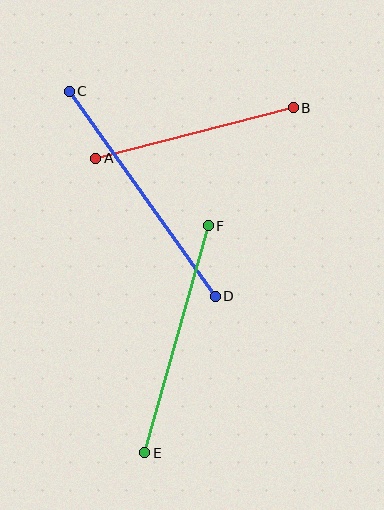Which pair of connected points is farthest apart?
Points C and D are farthest apart.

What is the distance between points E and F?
The distance is approximately 236 pixels.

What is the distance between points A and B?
The distance is approximately 204 pixels.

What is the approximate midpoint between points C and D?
The midpoint is at approximately (142, 194) pixels.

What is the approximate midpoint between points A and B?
The midpoint is at approximately (194, 133) pixels.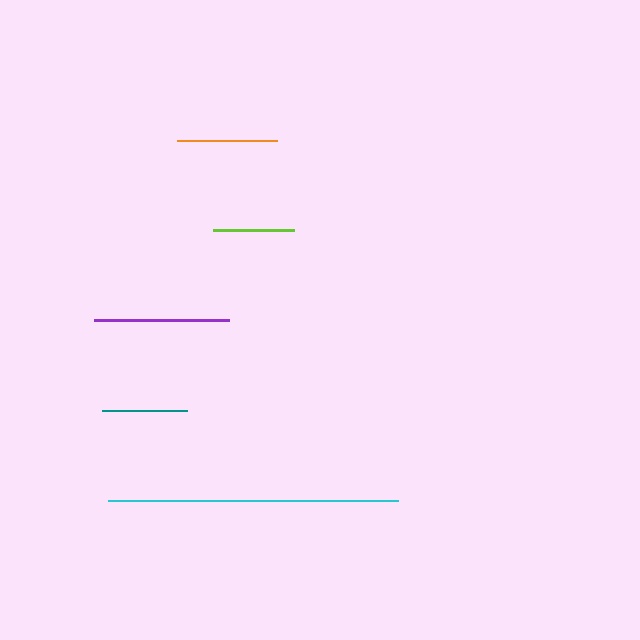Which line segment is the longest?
The cyan line is the longest at approximately 290 pixels.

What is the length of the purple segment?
The purple segment is approximately 135 pixels long.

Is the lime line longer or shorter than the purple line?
The purple line is longer than the lime line.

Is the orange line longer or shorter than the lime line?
The orange line is longer than the lime line.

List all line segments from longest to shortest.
From longest to shortest: cyan, purple, orange, teal, lime.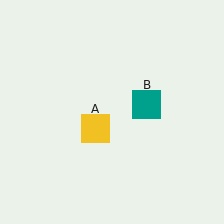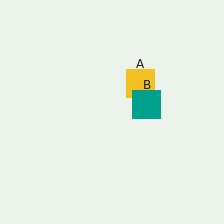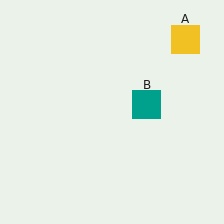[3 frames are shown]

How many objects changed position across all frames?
1 object changed position: yellow square (object A).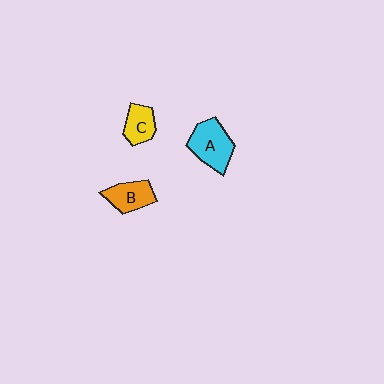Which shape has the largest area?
Shape A (cyan).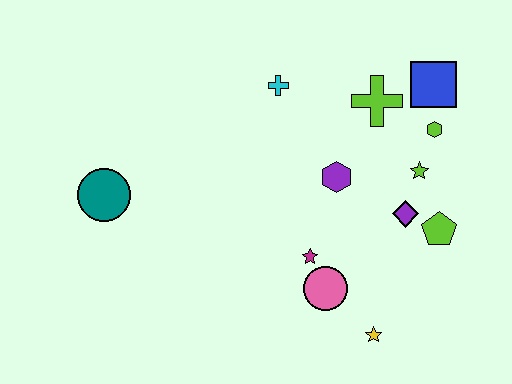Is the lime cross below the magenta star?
No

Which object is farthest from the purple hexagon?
The teal circle is farthest from the purple hexagon.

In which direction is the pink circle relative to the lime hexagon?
The pink circle is below the lime hexagon.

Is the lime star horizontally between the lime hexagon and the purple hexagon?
Yes